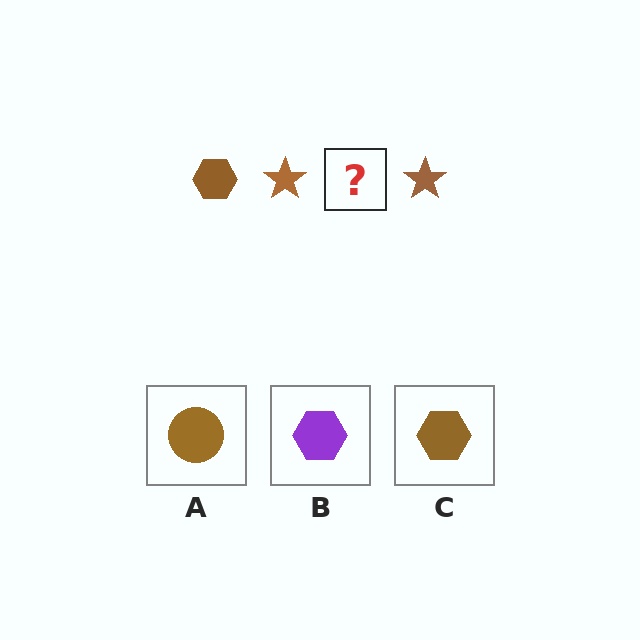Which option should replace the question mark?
Option C.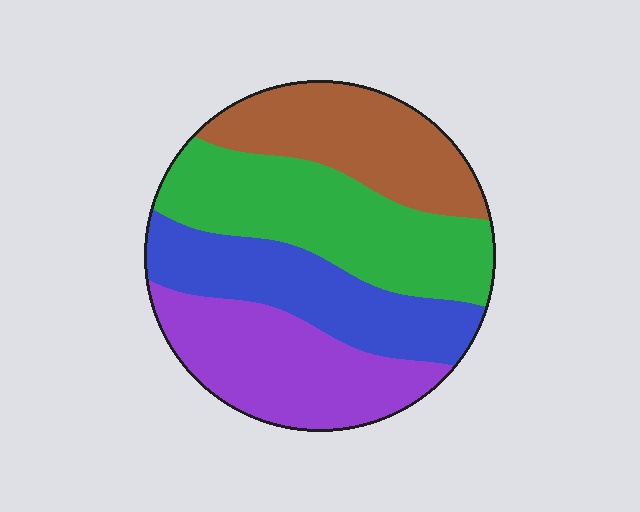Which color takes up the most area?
Green, at roughly 30%.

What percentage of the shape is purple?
Purple covers roughly 25% of the shape.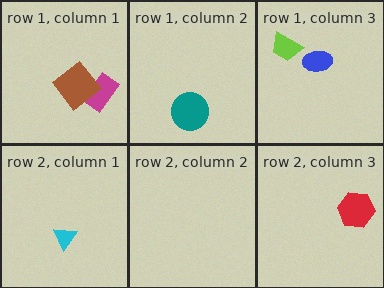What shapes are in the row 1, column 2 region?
The teal circle.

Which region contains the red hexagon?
The row 2, column 3 region.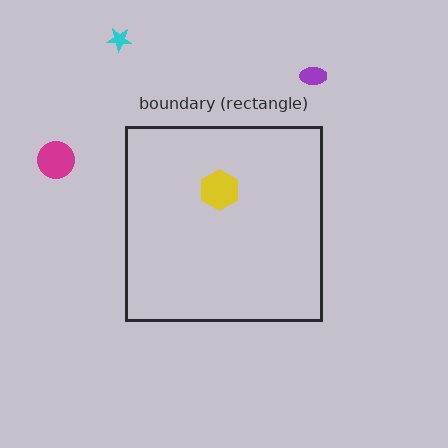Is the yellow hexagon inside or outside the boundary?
Inside.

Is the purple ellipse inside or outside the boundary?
Outside.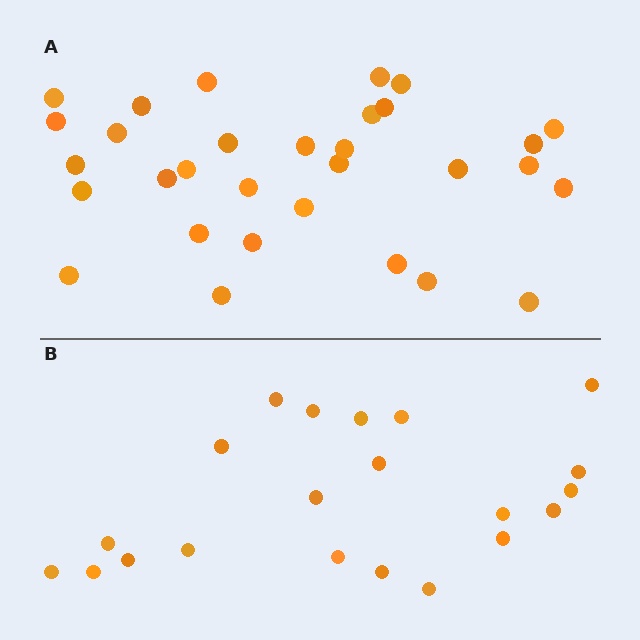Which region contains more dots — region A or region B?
Region A (the top region) has more dots.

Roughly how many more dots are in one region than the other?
Region A has roughly 10 or so more dots than region B.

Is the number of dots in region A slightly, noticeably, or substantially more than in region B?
Region A has substantially more. The ratio is roughly 1.5 to 1.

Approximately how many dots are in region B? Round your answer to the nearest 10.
About 20 dots. (The exact count is 21, which rounds to 20.)